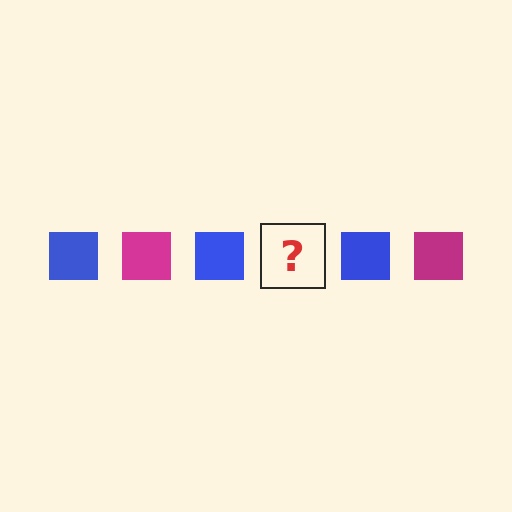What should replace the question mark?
The question mark should be replaced with a magenta square.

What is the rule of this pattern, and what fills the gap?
The rule is that the pattern cycles through blue, magenta squares. The gap should be filled with a magenta square.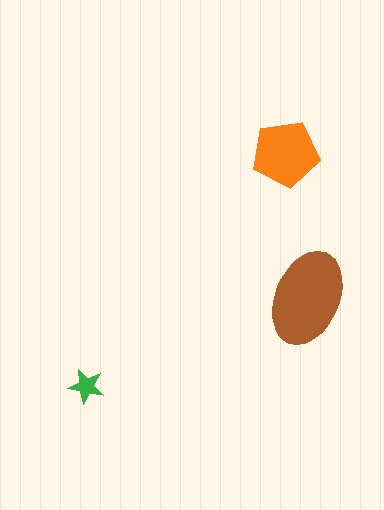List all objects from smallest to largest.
The green star, the orange pentagon, the brown ellipse.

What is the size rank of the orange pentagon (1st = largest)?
2nd.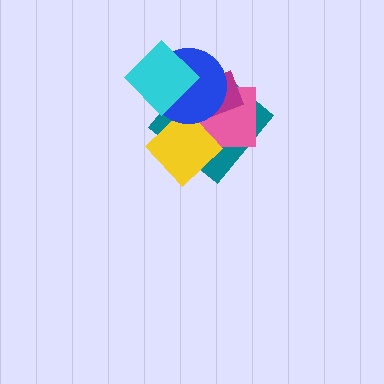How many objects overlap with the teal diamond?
5 objects overlap with the teal diamond.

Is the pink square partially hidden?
Yes, it is partially covered by another shape.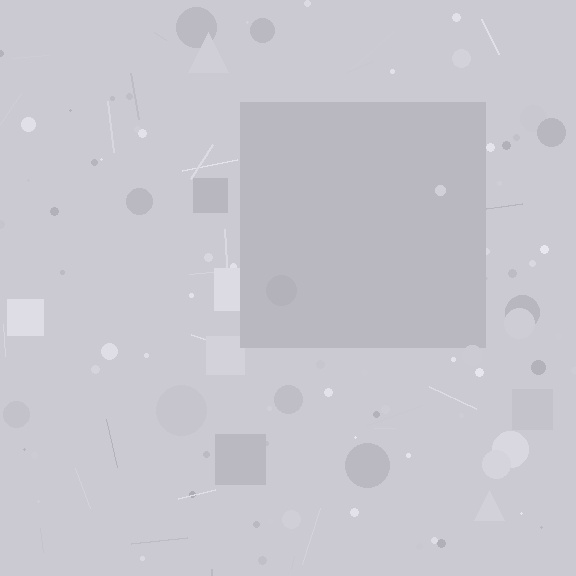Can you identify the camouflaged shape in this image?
The camouflaged shape is a square.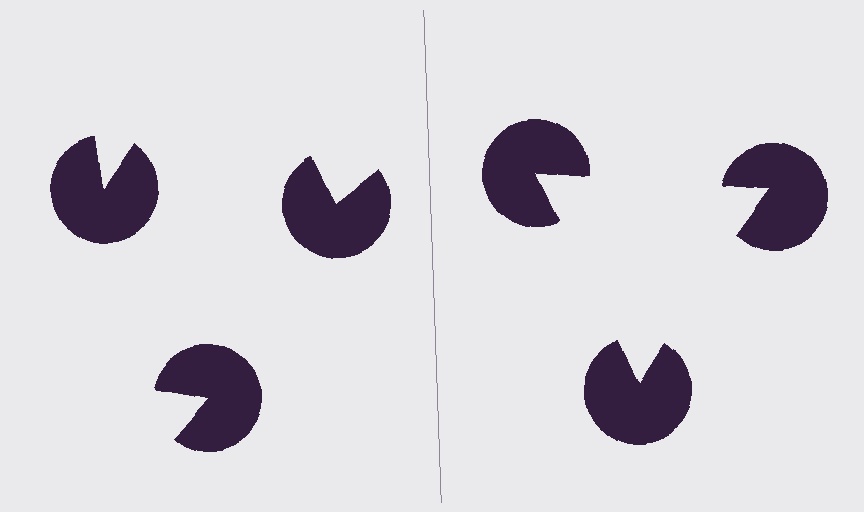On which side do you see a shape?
An illusory triangle appears on the right side. On the left side the wedge cuts are rotated, so no coherent shape forms.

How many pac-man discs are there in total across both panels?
6 — 3 on each side.